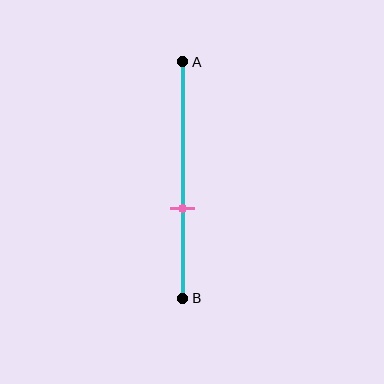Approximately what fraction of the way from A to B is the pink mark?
The pink mark is approximately 60% of the way from A to B.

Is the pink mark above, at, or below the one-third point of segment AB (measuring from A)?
The pink mark is below the one-third point of segment AB.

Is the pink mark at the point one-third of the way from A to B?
No, the mark is at about 60% from A, not at the 33% one-third point.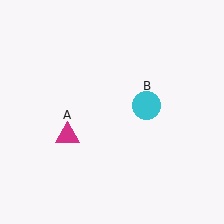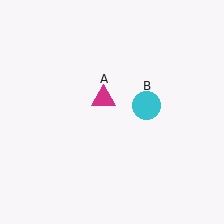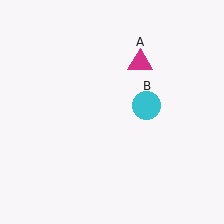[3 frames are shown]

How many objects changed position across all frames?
1 object changed position: magenta triangle (object A).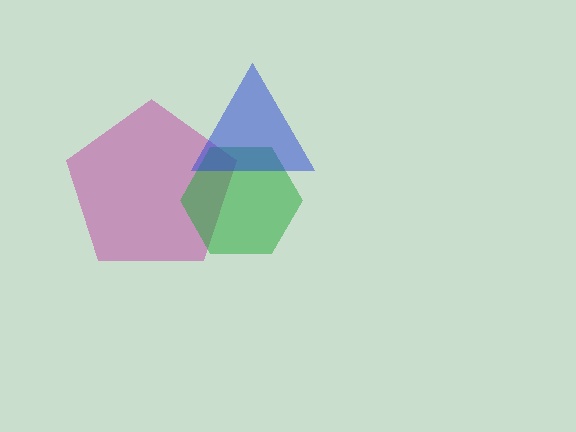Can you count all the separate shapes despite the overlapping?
Yes, there are 3 separate shapes.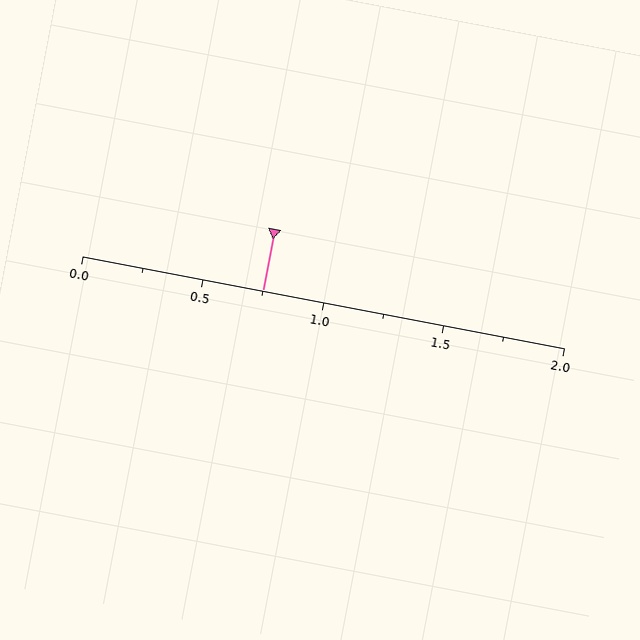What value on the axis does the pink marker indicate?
The marker indicates approximately 0.75.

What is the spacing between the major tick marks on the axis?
The major ticks are spaced 0.5 apart.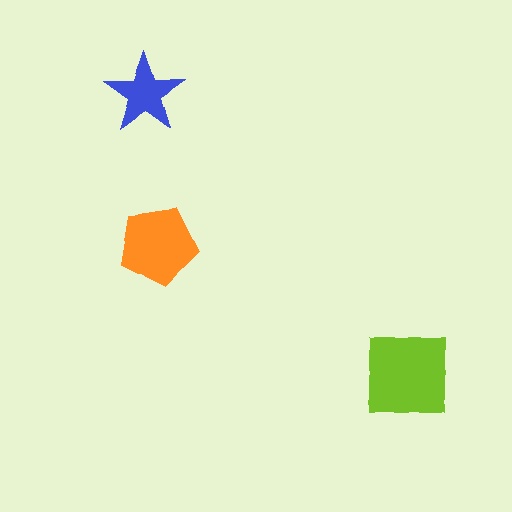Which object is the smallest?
The blue star.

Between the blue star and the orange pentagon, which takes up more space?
The orange pentagon.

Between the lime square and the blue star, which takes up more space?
The lime square.